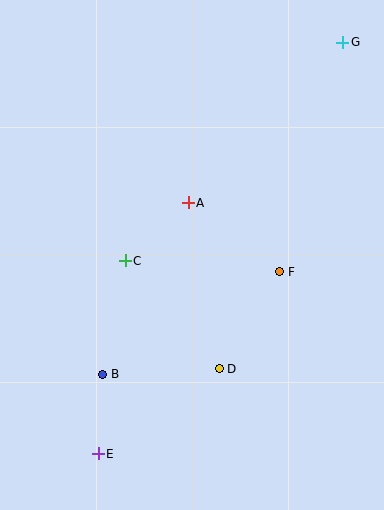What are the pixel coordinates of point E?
Point E is at (98, 454).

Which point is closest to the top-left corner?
Point A is closest to the top-left corner.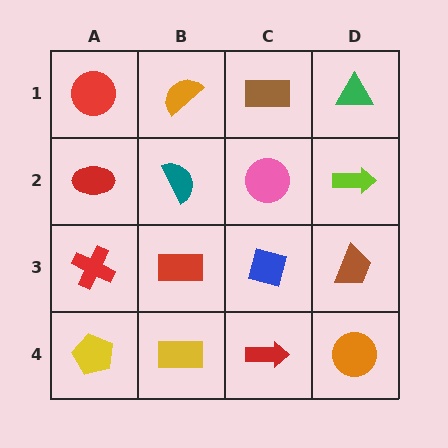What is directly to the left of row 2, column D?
A pink circle.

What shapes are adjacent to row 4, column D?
A brown trapezoid (row 3, column D), a red arrow (row 4, column C).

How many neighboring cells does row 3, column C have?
4.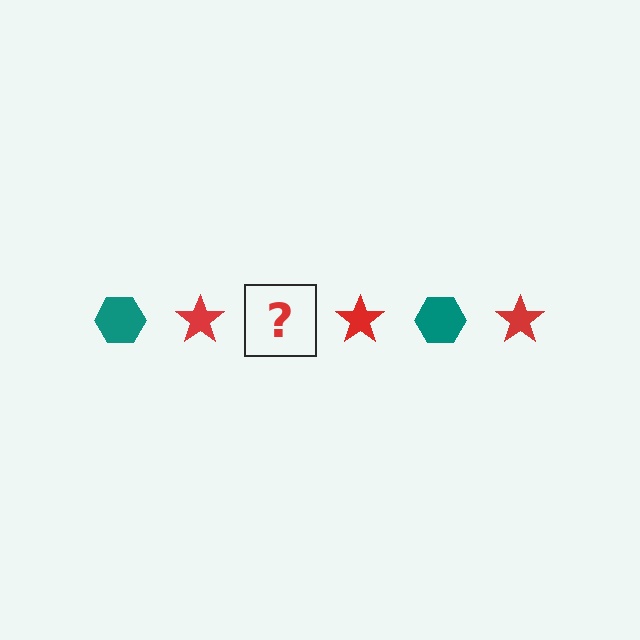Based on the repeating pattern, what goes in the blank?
The blank should be a teal hexagon.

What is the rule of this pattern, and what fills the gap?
The rule is that the pattern alternates between teal hexagon and red star. The gap should be filled with a teal hexagon.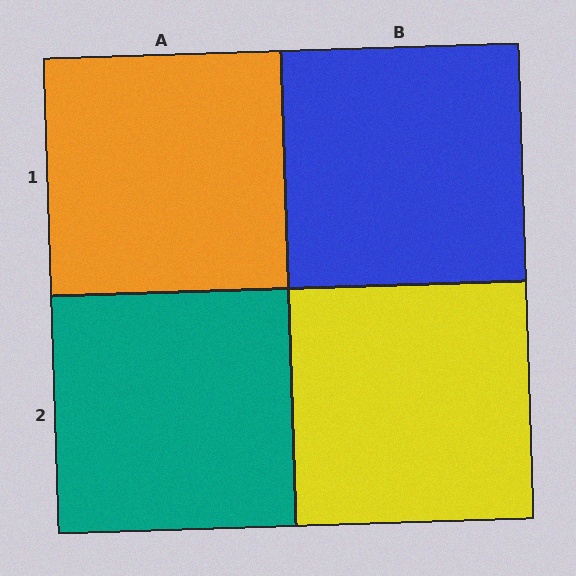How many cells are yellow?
1 cell is yellow.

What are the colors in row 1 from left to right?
Orange, blue.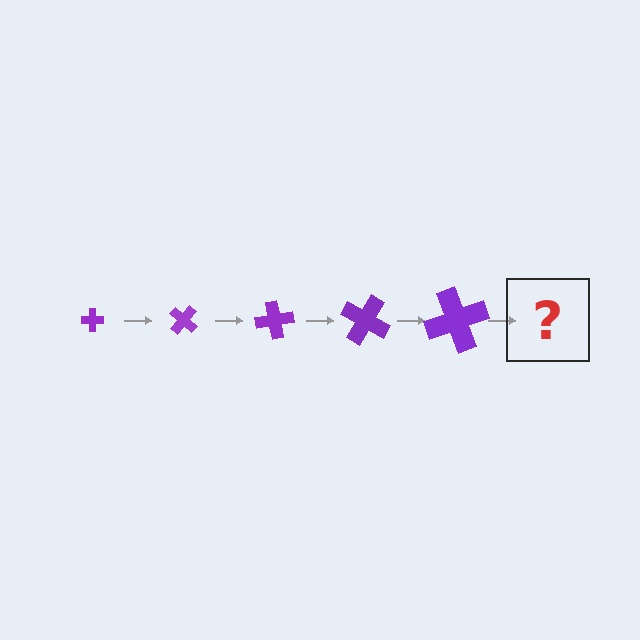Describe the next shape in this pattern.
It should be a cross, larger than the previous one and rotated 200 degrees from the start.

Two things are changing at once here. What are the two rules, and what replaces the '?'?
The two rules are that the cross grows larger each step and it rotates 40 degrees each step. The '?' should be a cross, larger than the previous one and rotated 200 degrees from the start.